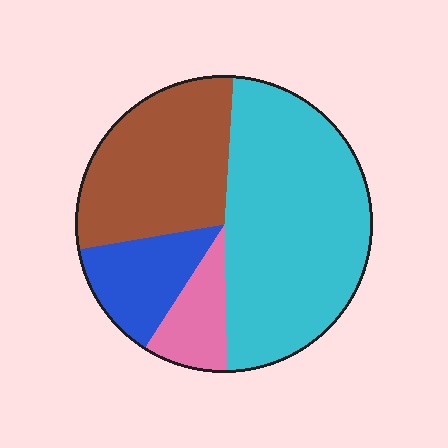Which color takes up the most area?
Cyan, at roughly 50%.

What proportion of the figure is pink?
Pink takes up about one tenth (1/10) of the figure.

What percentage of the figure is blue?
Blue covers roughly 15% of the figure.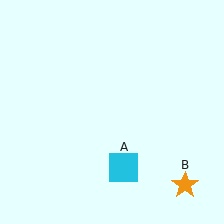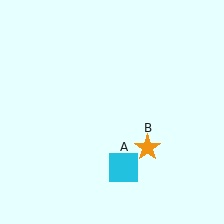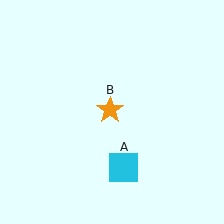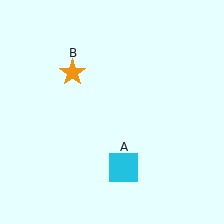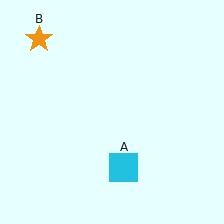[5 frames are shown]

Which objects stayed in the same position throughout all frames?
Cyan square (object A) remained stationary.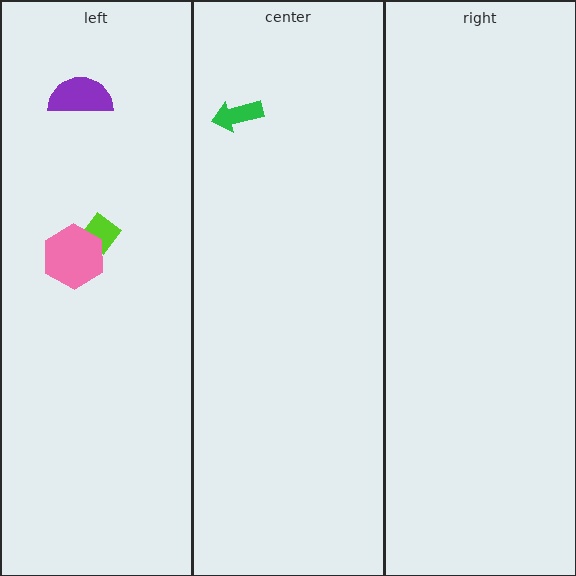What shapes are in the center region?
The green arrow.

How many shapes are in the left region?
3.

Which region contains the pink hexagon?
The left region.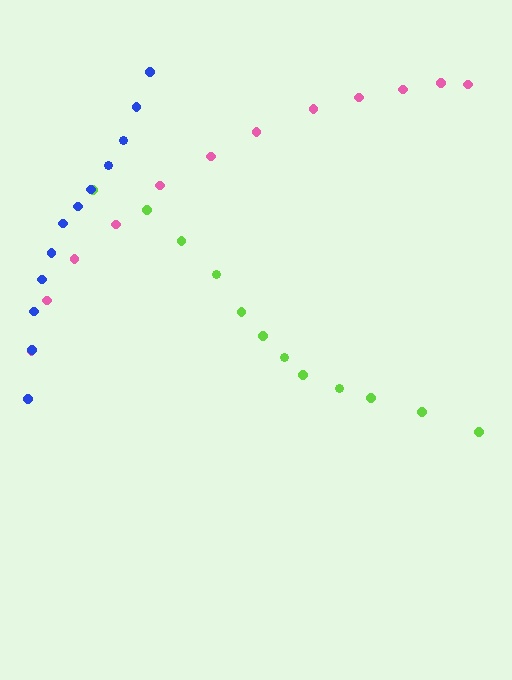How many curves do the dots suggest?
There are 3 distinct paths.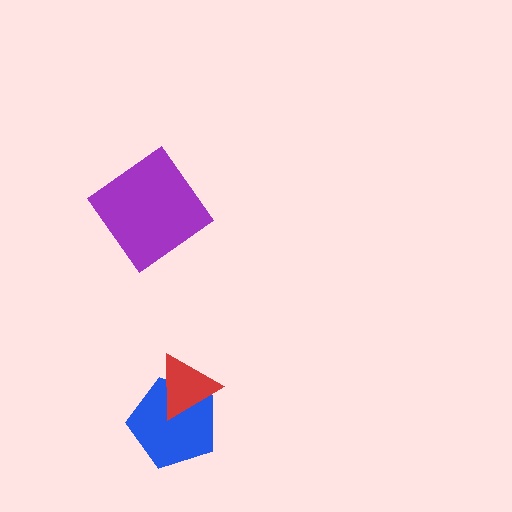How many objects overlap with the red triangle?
1 object overlaps with the red triangle.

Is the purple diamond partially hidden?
No, no other shape covers it.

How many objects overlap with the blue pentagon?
1 object overlaps with the blue pentagon.